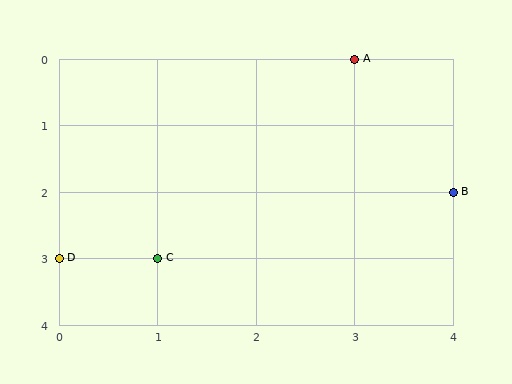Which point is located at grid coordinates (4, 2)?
Point B is at (4, 2).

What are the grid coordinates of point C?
Point C is at grid coordinates (1, 3).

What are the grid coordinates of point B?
Point B is at grid coordinates (4, 2).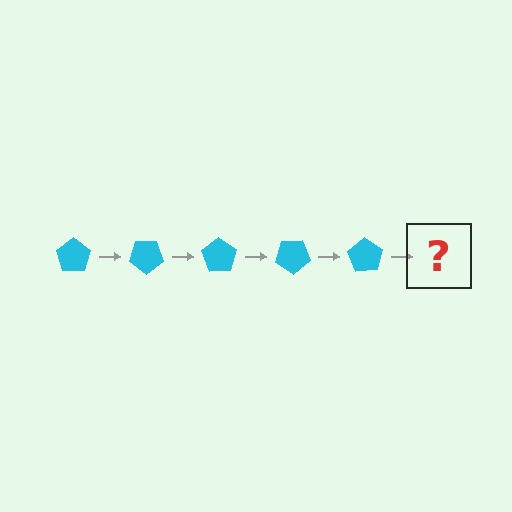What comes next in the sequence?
The next element should be a cyan pentagon rotated 175 degrees.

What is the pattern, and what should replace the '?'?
The pattern is that the pentagon rotates 35 degrees each step. The '?' should be a cyan pentagon rotated 175 degrees.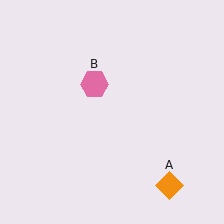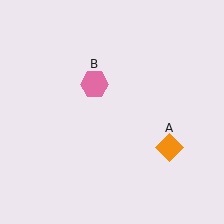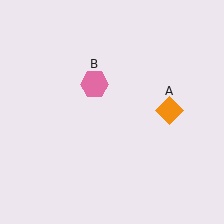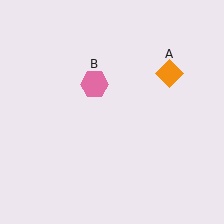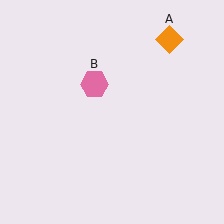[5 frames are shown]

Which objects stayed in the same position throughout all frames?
Pink hexagon (object B) remained stationary.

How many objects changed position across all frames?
1 object changed position: orange diamond (object A).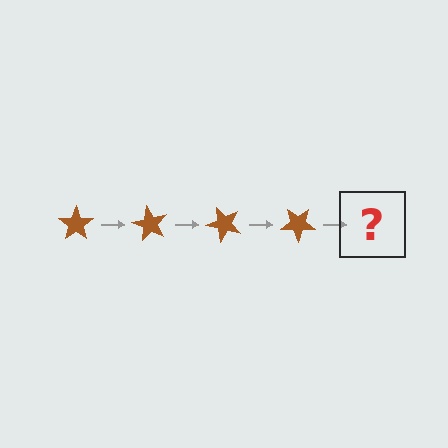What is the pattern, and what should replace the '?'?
The pattern is that the star rotates 60 degrees each step. The '?' should be a brown star rotated 240 degrees.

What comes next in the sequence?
The next element should be a brown star rotated 240 degrees.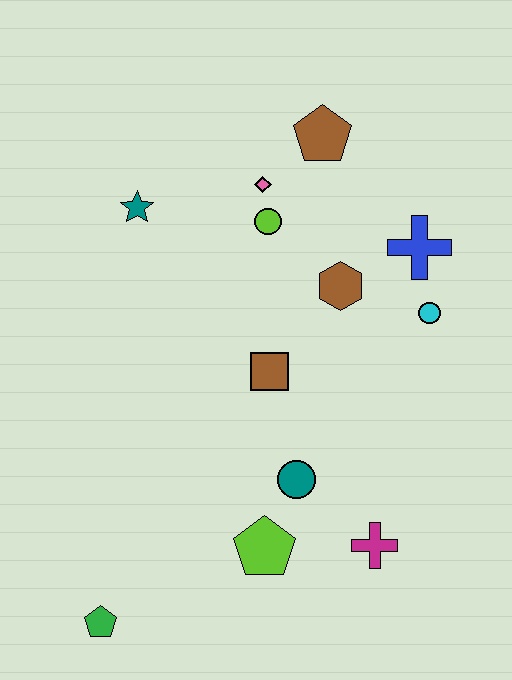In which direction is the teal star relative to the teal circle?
The teal star is above the teal circle.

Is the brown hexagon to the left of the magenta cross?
Yes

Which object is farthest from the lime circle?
The green pentagon is farthest from the lime circle.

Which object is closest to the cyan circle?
The blue cross is closest to the cyan circle.